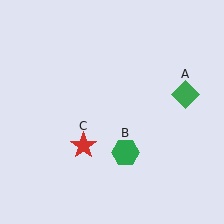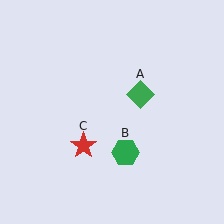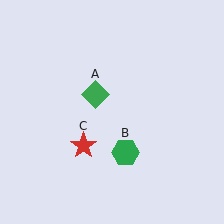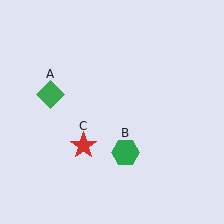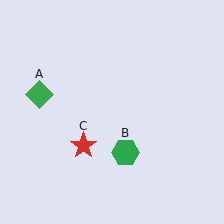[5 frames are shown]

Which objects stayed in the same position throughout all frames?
Green hexagon (object B) and red star (object C) remained stationary.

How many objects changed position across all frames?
1 object changed position: green diamond (object A).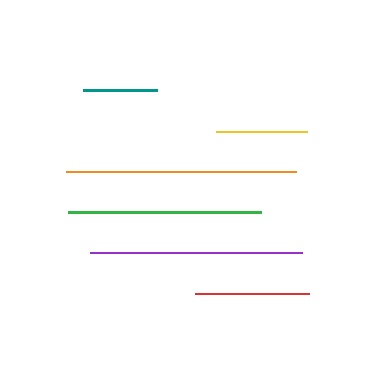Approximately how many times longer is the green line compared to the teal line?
The green line is approximately 2.6 times the length of the teal line.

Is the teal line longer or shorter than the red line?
The red line is longer than the teal line.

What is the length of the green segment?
The green segment is approximately 192 pixels long.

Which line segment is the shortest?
The teal line is the shortest at approximately 74 pixels.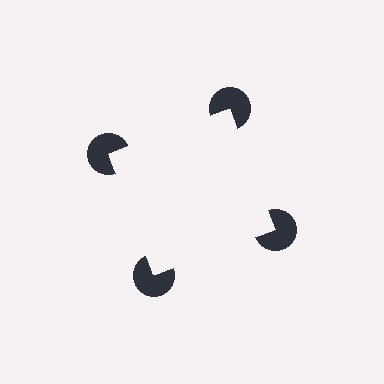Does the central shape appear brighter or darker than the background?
It typically appears slightly brighter than the background, even though no actual brightness change is drawn.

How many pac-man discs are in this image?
There are 4 — one at each vertex of the illusory square.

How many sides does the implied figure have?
4 sides.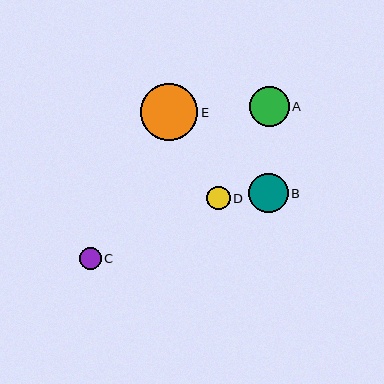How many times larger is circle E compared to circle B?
Circle E is approximately 1.4 times the size of circle B.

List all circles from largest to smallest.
From largest to smallest: E, B, A, D, C.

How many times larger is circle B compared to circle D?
Circle B is approximately 1.7 times the size of circle D.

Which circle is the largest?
Circle E is the largest with a size of approximately 57 pixels.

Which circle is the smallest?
Circle C is the smallest with a size of approximately 22 pixels.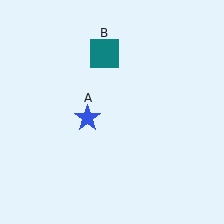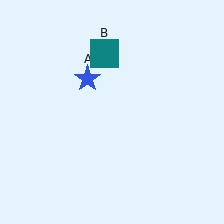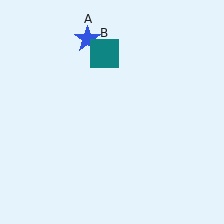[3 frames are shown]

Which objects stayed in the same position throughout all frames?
Teal square (object B) remained stationary.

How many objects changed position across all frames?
1 object changed position: blue star (object A).